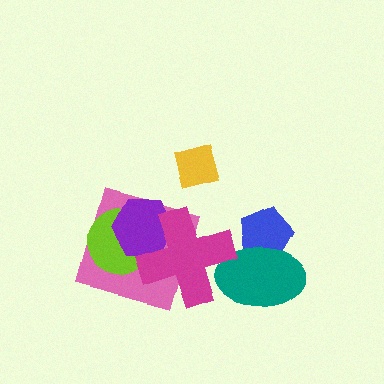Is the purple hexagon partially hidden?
Yes, it is partially covered by another shape.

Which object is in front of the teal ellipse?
The magenta cross is in front of the teal ellipse.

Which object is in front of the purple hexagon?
The magenta cross is in front of the purple hexagon.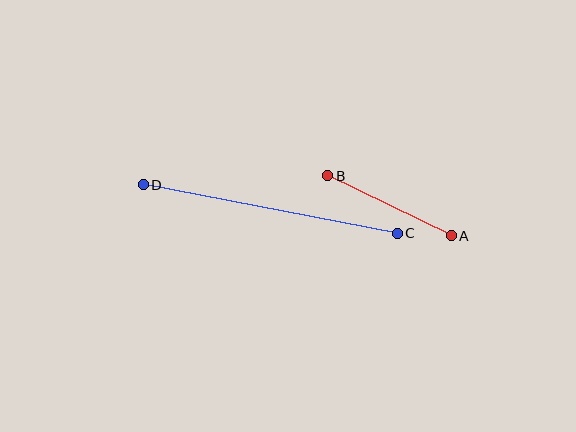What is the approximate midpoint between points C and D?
The midpoint is at approximately (270, 209) pixels.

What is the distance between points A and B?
The distance is approximately 137 pixels.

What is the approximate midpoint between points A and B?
The midpoint is at approximately (390, 206) pixels.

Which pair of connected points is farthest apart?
Points C and D are farthest apart.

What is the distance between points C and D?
The distance is approximately 259 pixels.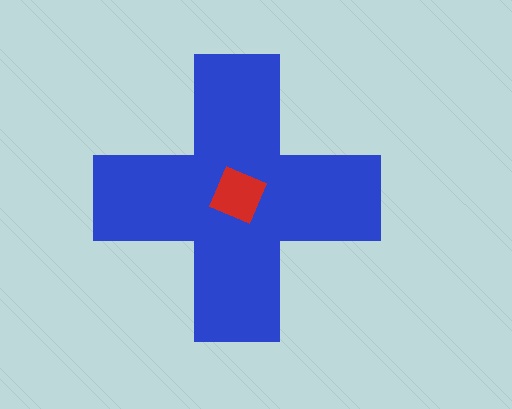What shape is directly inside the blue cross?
The red square.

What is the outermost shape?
The blue cross.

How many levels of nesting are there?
2.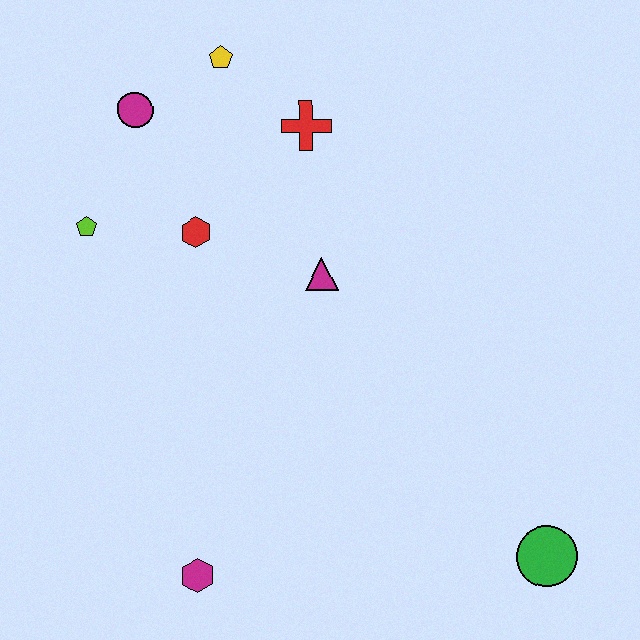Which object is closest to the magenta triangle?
The red hexagon is closest to the magenta triangle.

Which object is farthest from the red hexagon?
The green circle is farthest from the red hexagon.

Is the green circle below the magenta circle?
Yes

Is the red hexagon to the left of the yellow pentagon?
Yes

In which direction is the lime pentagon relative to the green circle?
The lime pentagon is to the left of the green circle.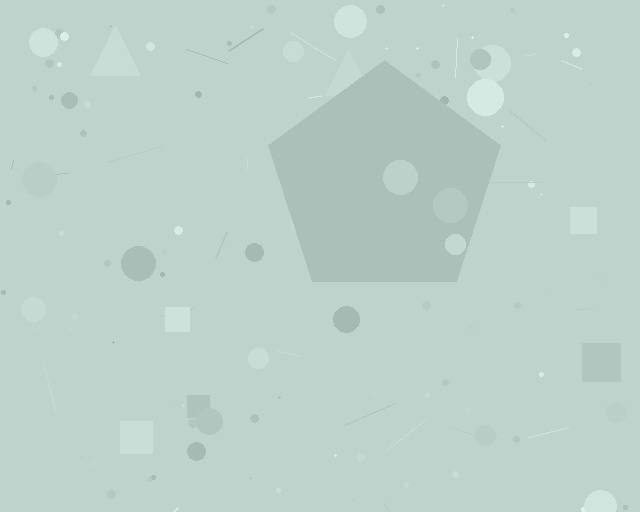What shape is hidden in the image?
A pentagon is hidden in the image.